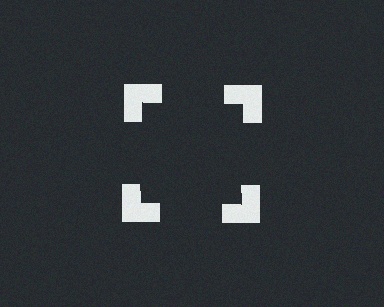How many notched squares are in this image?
There are 4 — one at each vertex of the illusory square.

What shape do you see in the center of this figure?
An illusory square — its edges are inferred from the aligned wedge cuts in the notched squares, not physically drawn.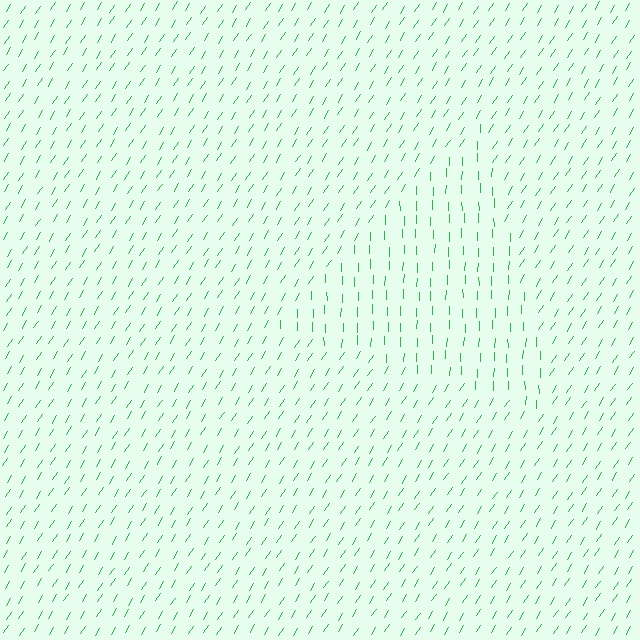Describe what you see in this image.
The image is filled with small green line segments. A triangle region in the image has lines oriented differently from the surrounding lines, creating a visible texture boundary.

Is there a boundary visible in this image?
Yes, there is a texture boundary formed by a change in line orientation.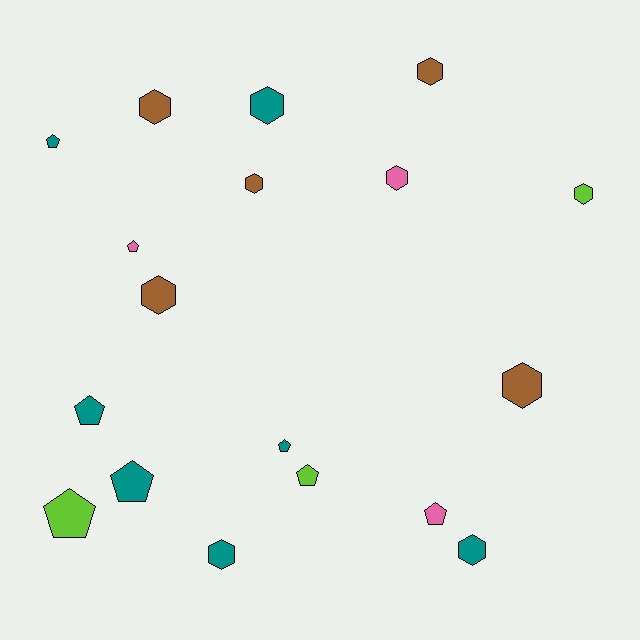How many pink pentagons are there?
There are 2 pink pentagons.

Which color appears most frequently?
Teal, with 7 objects.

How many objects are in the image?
There are 18 objects.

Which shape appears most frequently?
Hexagon, with 10 objects.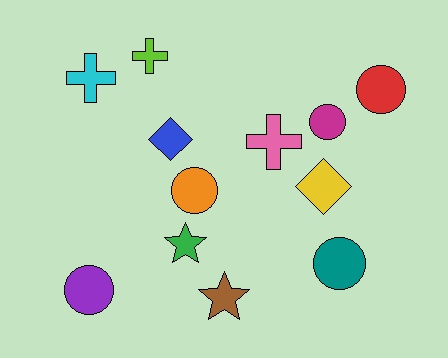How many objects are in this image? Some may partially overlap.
There are 12 objects.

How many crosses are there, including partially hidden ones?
There are 3 crosses.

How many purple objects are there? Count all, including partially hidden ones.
There is 1 purple object.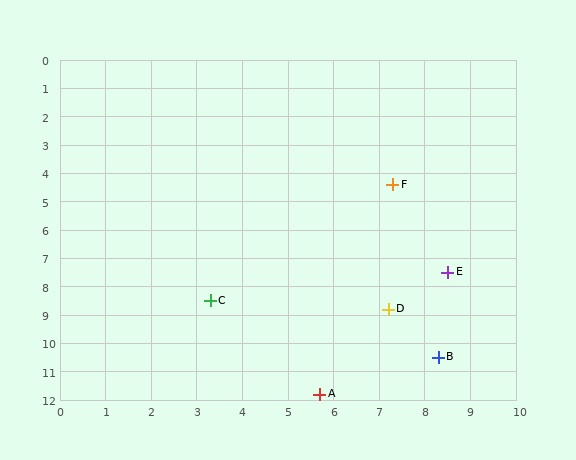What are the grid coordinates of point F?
Point F is at approximately (7.3, 4.4).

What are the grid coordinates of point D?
Point D is at approximately (7.2, 8.8).